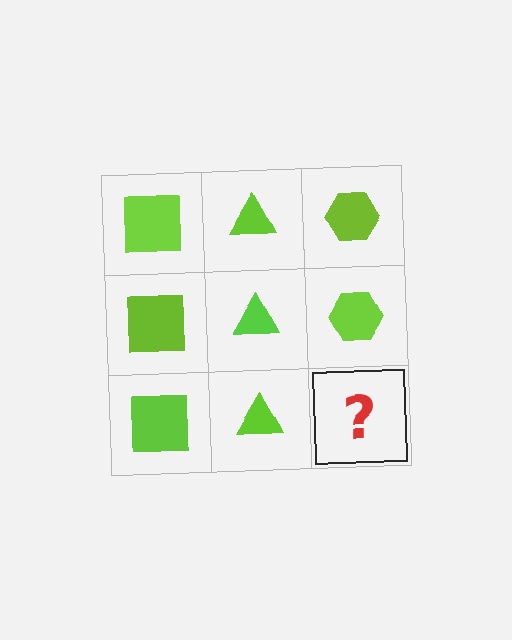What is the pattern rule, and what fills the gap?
The rule is that each column has a consistent shape. The gap should be filled with a lime hexagon.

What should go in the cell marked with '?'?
The missing cell should contain a lime hexagon.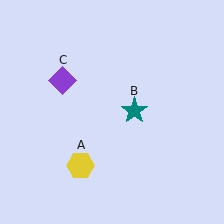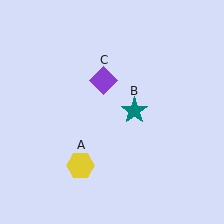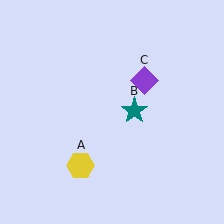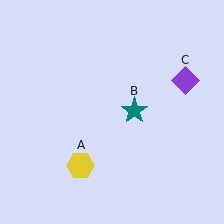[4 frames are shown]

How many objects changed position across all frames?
1 object changed position: purple diamond (object C).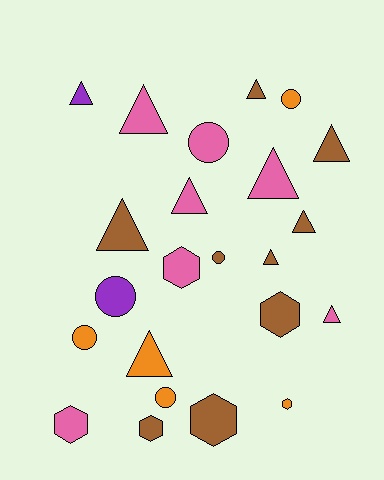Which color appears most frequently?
Brown, with 9 objects.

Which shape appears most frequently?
Triangle, with 11 objects.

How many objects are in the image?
There are 23 objects.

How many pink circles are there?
There is 1 pink circle.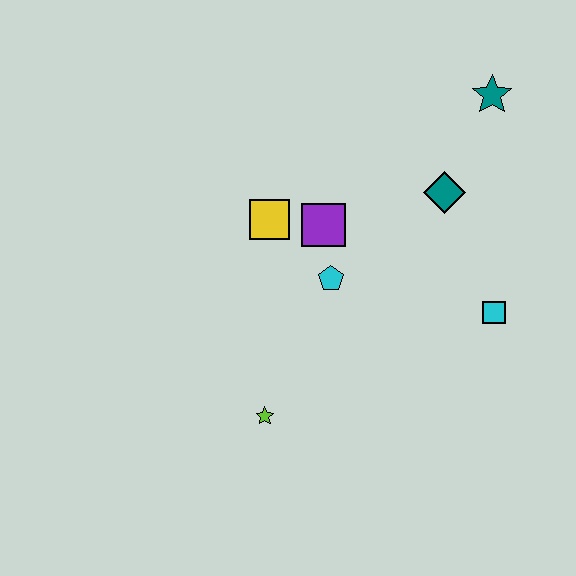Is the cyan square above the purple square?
No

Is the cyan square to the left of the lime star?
No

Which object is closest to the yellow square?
The purple square is closest to the yellow square.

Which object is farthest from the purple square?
The teal star is farthest from the purple square.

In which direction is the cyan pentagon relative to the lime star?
The cyan pentagon is above the lime star.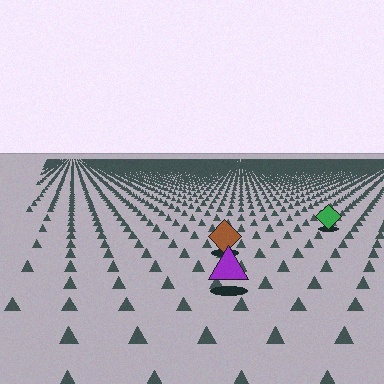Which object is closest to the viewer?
The purple triangle is closest. The texture marks near it are larger and more spread out.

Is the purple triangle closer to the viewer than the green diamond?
Yes. The purple triangle is closer — you can tell from the texture gradient: the ground texture is coarser near it.